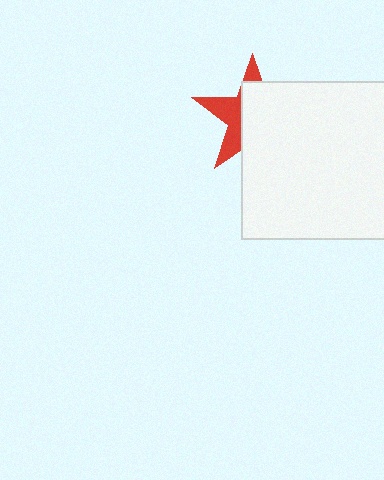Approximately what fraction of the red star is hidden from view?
Roughly 61% of the red star is hidden behind the white square.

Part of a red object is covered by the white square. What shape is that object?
It is a star.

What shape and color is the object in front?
The object in front is a white square.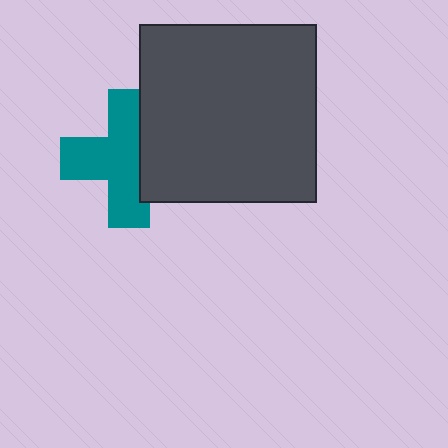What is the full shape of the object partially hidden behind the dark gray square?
The partially hidden object is a teal cross.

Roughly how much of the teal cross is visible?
Most of it is visible (roughly 68%).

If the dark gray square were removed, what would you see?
You would see the complete teal cross.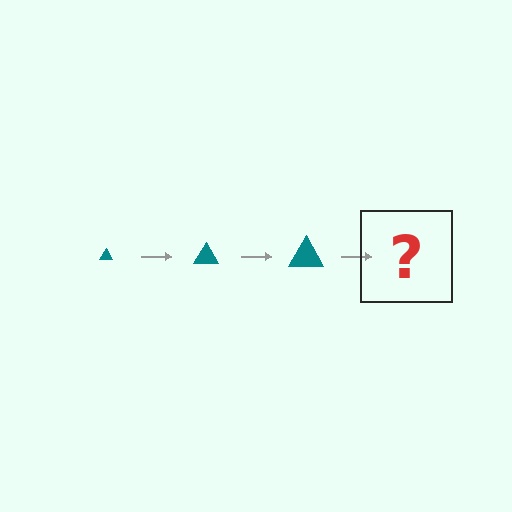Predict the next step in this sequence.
The next step is a teal triangle, larger than the previous one.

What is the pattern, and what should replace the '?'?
The pattern is that the triangle gets progressively larger each step. The '?' should be a teal triangle, larger than the previous one.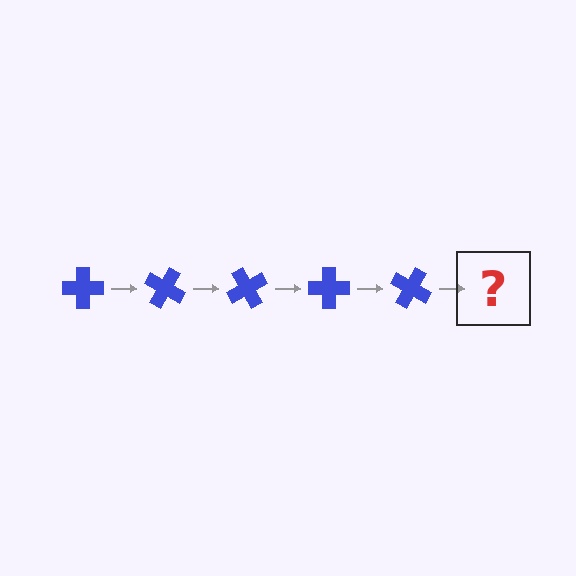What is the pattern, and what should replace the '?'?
The pattern is that the cross rotates 30 degrees each step. The '?' should be a blue cross rotated 150 degrees.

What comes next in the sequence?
The next element should be a blue cross rotated 150 degrees.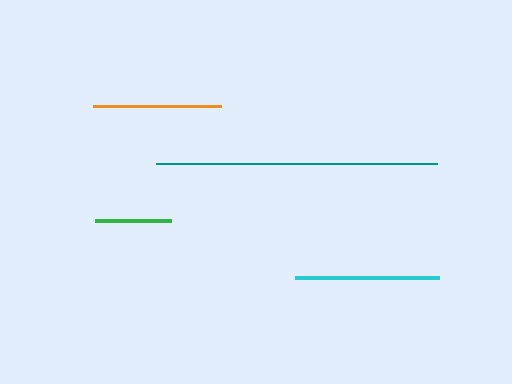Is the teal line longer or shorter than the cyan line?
The teal line is longer than the cyan line.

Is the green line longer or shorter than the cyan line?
The cyan line is longer than the green line.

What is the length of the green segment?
The green segment is approximately 75 pixels long.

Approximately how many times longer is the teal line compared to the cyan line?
The teal line is approximately 2.0 times the length of the cyan line.